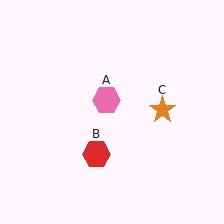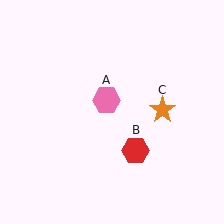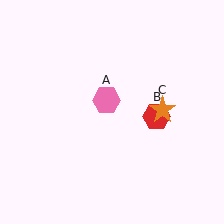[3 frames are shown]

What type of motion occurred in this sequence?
The red hexagon (object B) rotated counterclockwise around the center of the scene.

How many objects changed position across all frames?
1 object changed position: red hexagon (object B).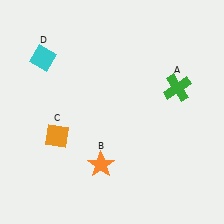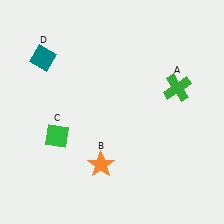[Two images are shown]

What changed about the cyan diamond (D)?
In Image 1, D is cyan. In Image 2, it changed to teal.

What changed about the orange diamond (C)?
In Image 1, C is orange. In Image 2, it changed to green.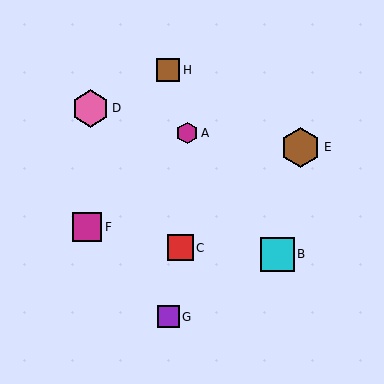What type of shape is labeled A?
Shape A is a magenta hexagon.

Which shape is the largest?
The brown hexagon (labeled E) is the largest.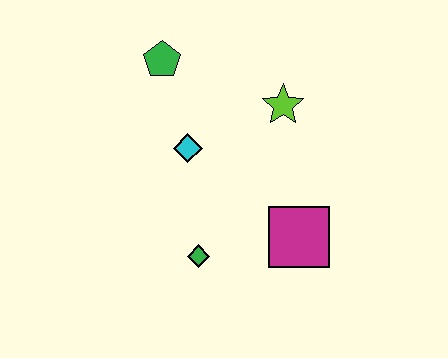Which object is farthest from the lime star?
The green diamond is farthest from the lime star.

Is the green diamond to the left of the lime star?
Yes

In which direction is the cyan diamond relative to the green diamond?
The cyan diamond is above the green diamond.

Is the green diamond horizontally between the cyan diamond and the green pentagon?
No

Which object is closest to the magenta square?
The green diamond is closest to the magenta square.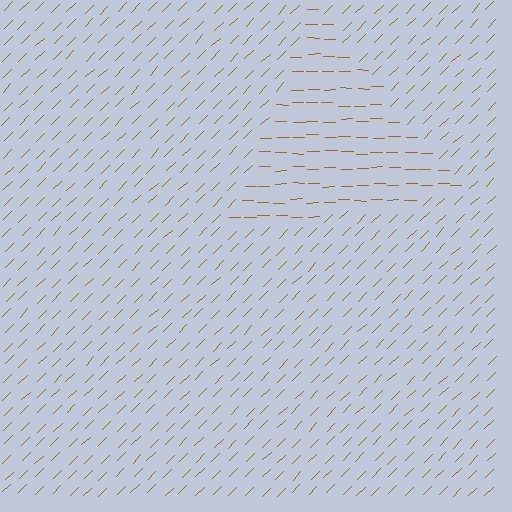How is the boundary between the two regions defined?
The boundary is defined purely by a change in line orientation (approximately 45 degrees difference). All lines are the same color and thickness.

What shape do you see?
I see a triangle.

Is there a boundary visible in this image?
Yes, there is a texture boundary formed by a change in line orientation.